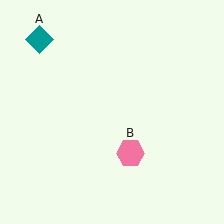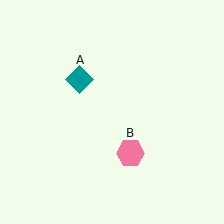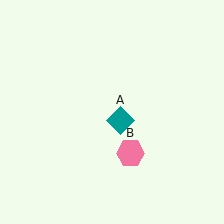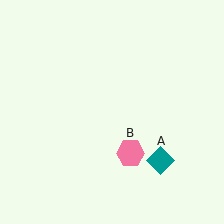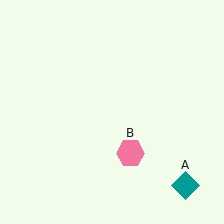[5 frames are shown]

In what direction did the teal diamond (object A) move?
The teal diamond (object A) moved down and to the right.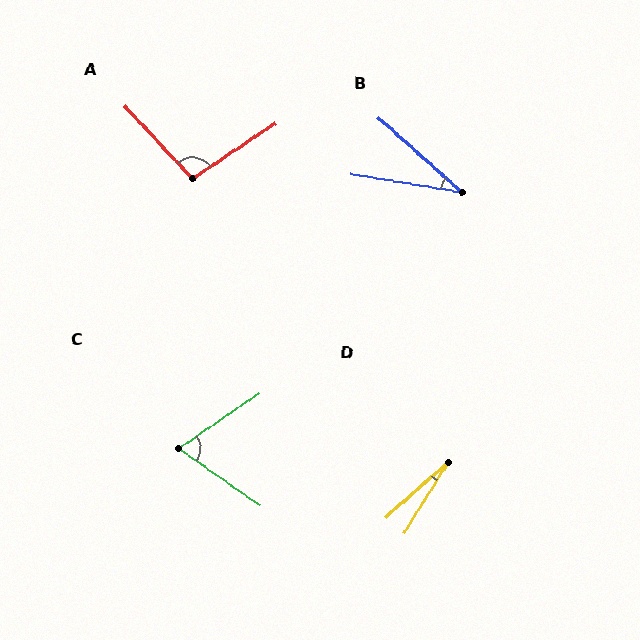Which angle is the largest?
A, at approximately 99 degrees.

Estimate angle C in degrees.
Approximately 70 degrees.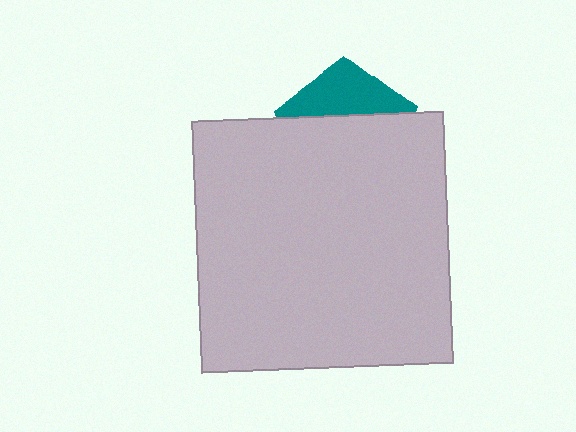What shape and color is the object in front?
The object in front is a light gray square.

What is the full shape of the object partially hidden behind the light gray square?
The partially hidden object is a teal pentagon.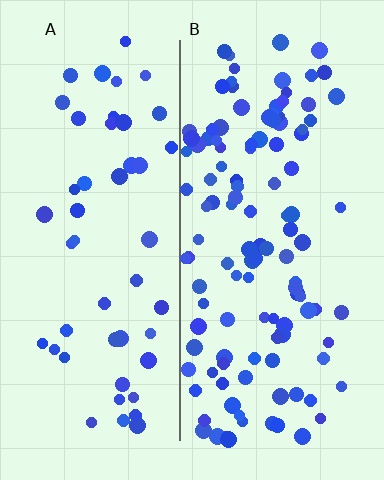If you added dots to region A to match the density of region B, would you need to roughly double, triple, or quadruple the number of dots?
Approximately double.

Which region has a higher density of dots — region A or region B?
B (the right).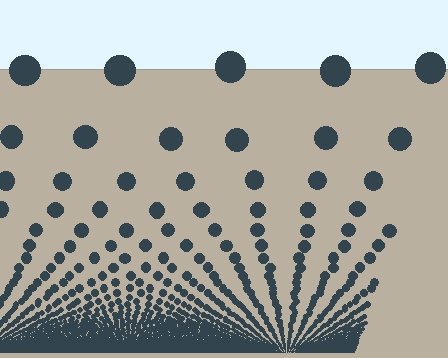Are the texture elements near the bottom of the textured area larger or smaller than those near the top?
Smaller. The gradient is inverted — elements near the bottom are smaller and denser.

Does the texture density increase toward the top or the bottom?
Density increases toward the bottom.